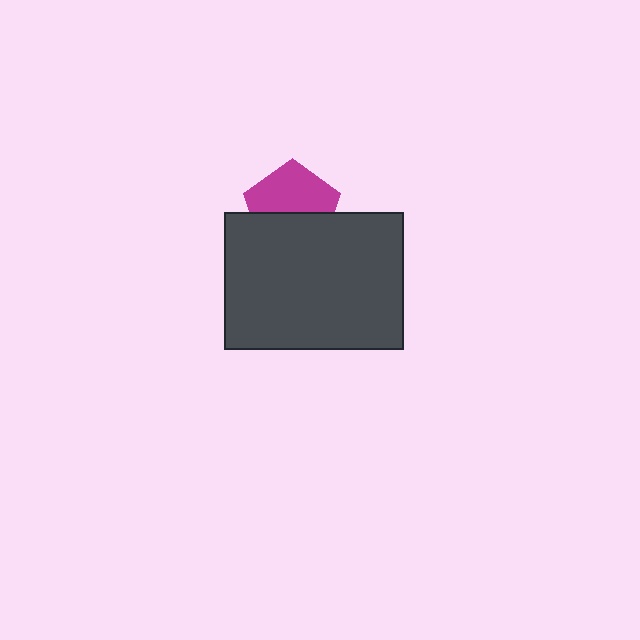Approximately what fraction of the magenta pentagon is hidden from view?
Roughly 46% of the magenta pentagon is hidden behind the dark gray rectangle.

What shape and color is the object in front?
The object in front is a dark gray rectangle.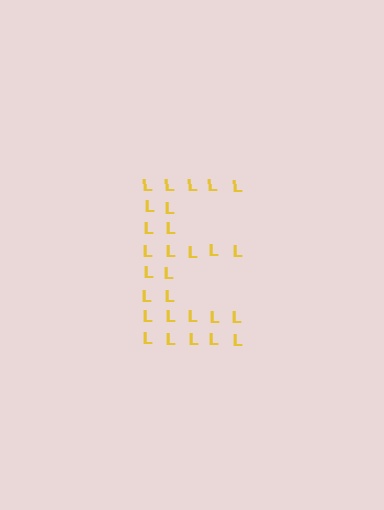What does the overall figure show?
The overall figure shows the letter E.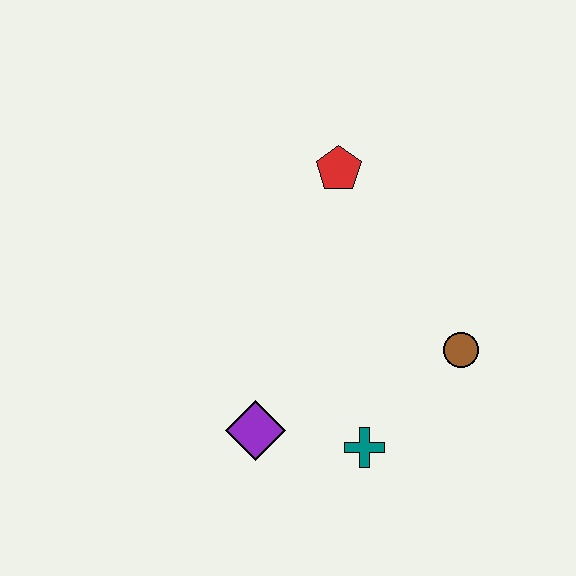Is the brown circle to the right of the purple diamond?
Yes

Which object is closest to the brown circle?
The teal cross is closest to the brown circle.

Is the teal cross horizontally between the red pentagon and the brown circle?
Yes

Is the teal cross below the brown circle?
Yes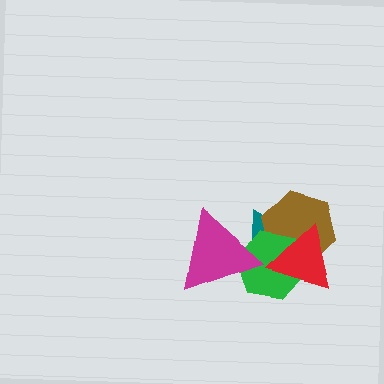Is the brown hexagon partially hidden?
Yes, it is partially covered by another shape.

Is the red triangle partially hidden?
No, no other shape covers it.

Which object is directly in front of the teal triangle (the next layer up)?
The brown hexagon is directly in front of the teal triangle.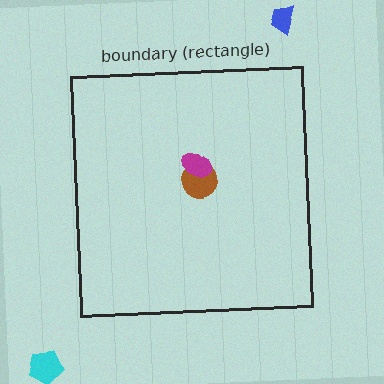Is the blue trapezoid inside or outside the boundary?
Outside.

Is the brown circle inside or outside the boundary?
Inside.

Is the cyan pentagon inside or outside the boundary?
Outside.